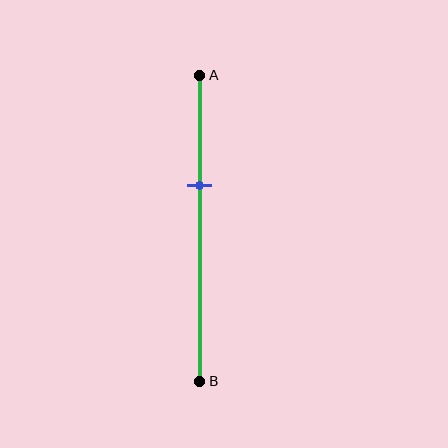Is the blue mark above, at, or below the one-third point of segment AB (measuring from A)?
The blue mark is approximately at the one-third point of segment AB.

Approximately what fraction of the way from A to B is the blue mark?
The blue mark is approximately 35% of the way from A to B.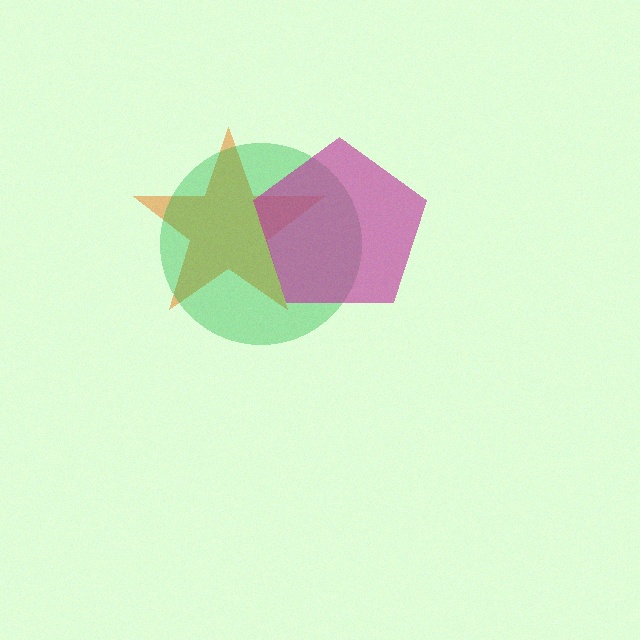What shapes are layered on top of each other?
The layered shapes are: an orange star, a green circle, a magenta pentagon.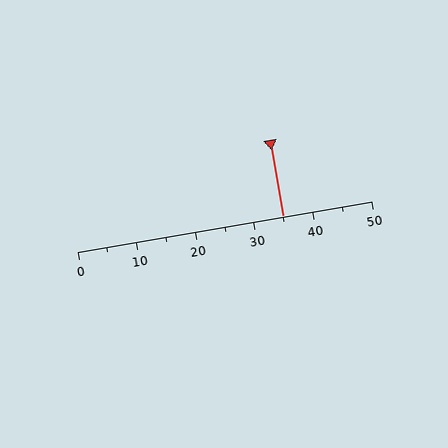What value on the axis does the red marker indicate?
The marker indicates approximately 35.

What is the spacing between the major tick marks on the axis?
The major ticks are spaced 10 apart.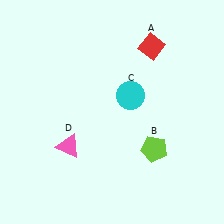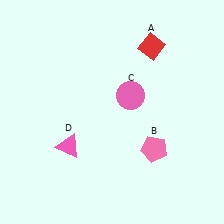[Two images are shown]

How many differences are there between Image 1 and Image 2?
There are 2 differences between the two images.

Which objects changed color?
B changed from lime to pink. C changed from cyan to pink.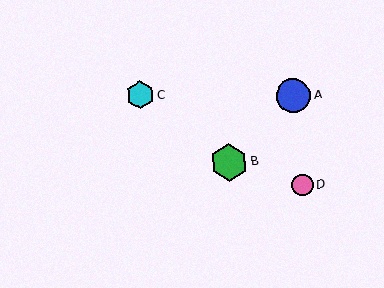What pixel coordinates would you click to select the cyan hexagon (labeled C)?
Click at (140, 95) to select the cyan hexagon C.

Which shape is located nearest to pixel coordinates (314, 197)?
The pink circle (labeled D) at (303, 185) is nearest to that location.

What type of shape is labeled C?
Shape C is a cyan hexagon.